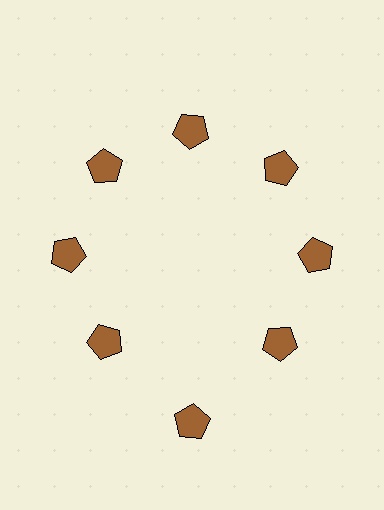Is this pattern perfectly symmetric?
No. The 8 brown pentagons are arranged in a ring, but one element near the 6 o'clock position is pushed outward from the center, breaking the 8-fold rotational symmetry.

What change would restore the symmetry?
The symmetry would be restored by moving it inward, back onto the ring so that all 8 pentagons sit at equal angles and equal distance from the center.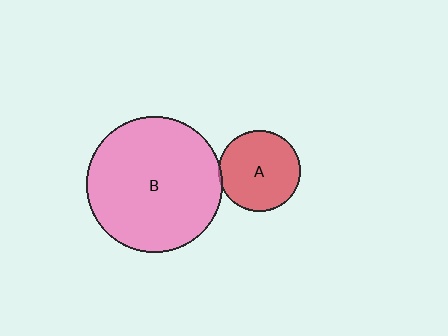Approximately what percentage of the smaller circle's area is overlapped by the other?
Approximately 5%.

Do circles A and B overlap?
Yes.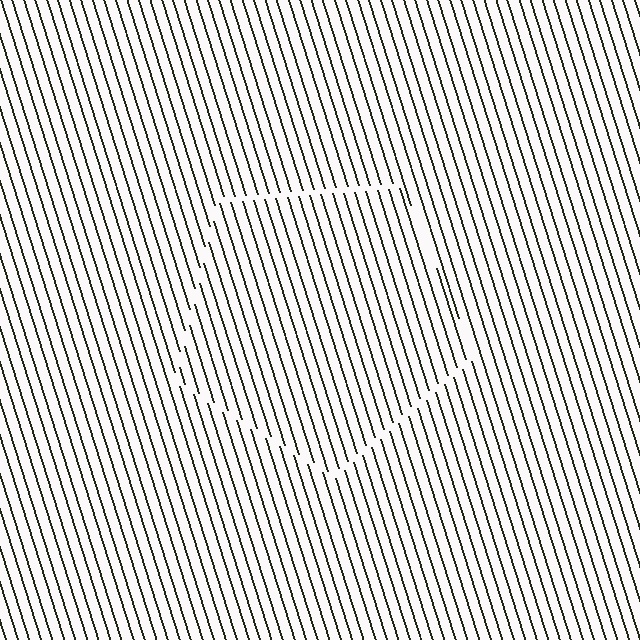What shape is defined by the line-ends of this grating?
An illusory pentagon. The interior of the shape contains the same grating, shifted by half a period — the contour is defined by the phase discontinuity where line-ends from the inner and outer gratings abut.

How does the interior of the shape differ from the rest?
The interior of the shape contains the same grating, shifted by half a period — the contour is defined by the phase discontinuity where line-ends from the inner and outer gratings abut.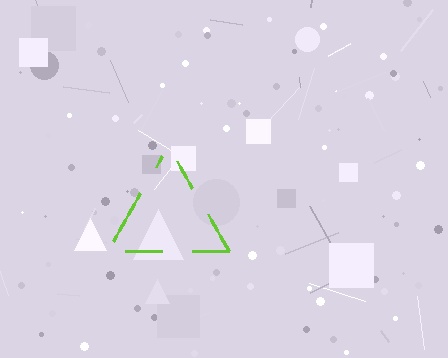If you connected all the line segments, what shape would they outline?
They would outline a triangle.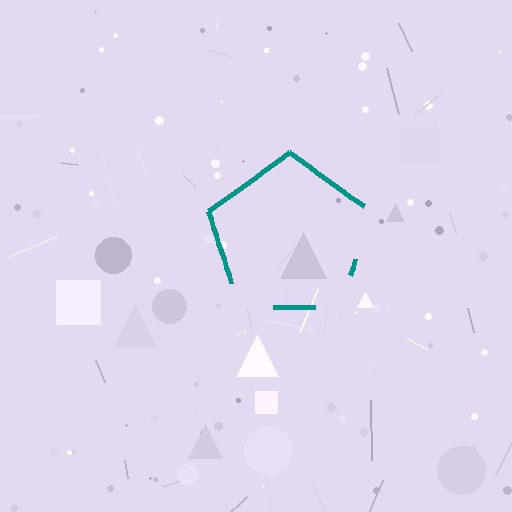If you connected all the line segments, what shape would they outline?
They would outline a pentagon.